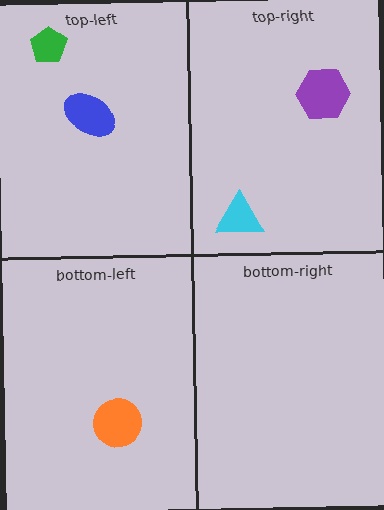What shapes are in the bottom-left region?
The orange circle.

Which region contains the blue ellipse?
The top-left region.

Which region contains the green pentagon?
The top-left region.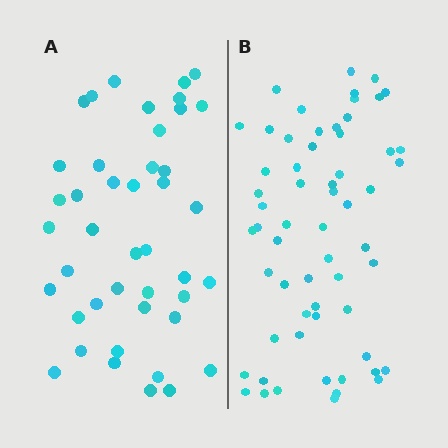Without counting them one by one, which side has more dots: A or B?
Region B (the right region) has more dots.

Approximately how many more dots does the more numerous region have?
Region B has approximately 15 more dots than region A.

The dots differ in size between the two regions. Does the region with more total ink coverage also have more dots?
No. Region A has more total ink coverage because its dots are larger, but region B actually contains more individual dots. Total area can be misleading — the number of items is what matters here.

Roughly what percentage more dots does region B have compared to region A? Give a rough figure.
About 40% more.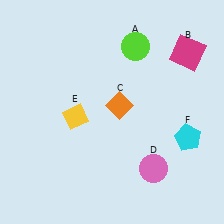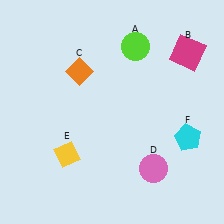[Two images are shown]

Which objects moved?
The objects that moved are: the orange diamond (C), the yellow diamond (E).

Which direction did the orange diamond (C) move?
The orange diamond (C) moved left.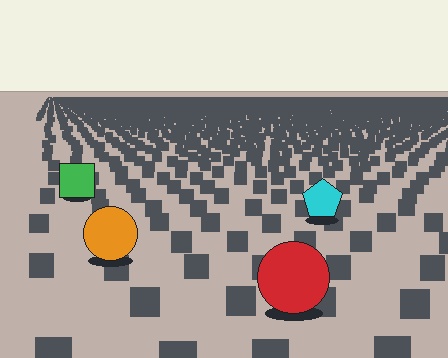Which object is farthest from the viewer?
The green square is farthest from the viewer. It appears smaller and the ground texture around it is denser.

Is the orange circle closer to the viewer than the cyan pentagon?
Yes. The orange circle is closer — you can tell from the texture gradient: the ground texture is coarser near it.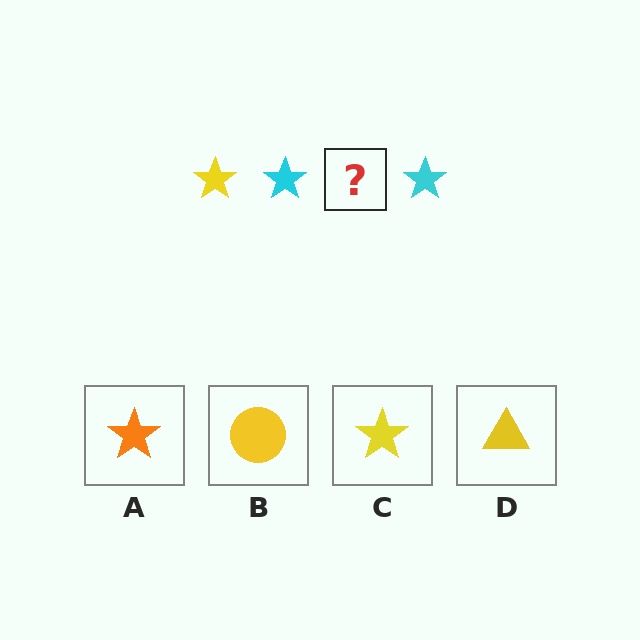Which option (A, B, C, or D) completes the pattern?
C.